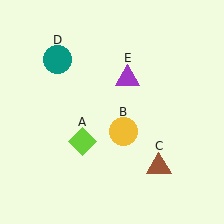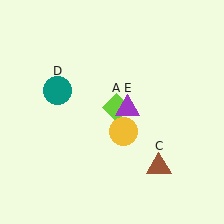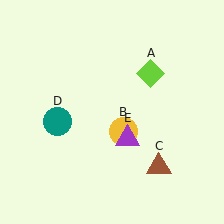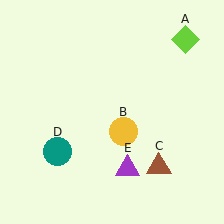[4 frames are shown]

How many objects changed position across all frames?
3 objects changed position: lime diamond (object A), teal circle (object D), purple triangle (object E).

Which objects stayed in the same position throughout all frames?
Yellow circle (object B) and brown triangle (object C) remained stationary.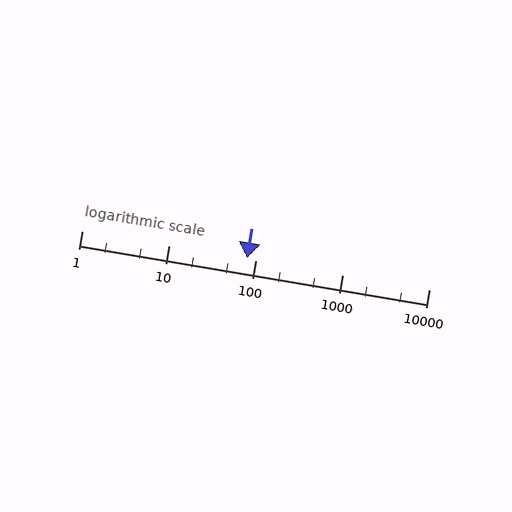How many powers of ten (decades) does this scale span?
The scale spans 4 decades, from 1 to 10000.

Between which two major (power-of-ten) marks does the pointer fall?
The pointer is between 10 and 100.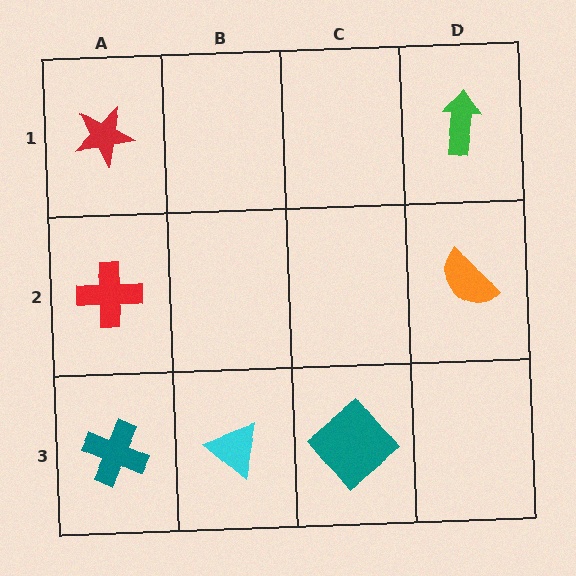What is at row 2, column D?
An orange semicircle.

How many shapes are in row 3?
3 shapes.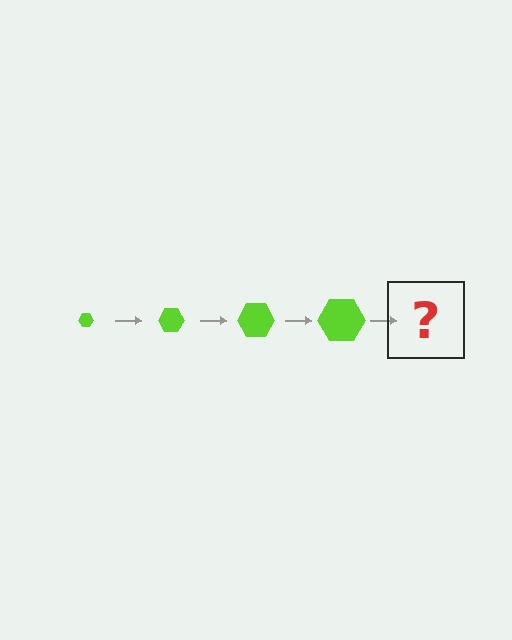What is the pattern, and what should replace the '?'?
The pattern is that the hexagon gets progressively larger each step. The '?' should be a lime hexagon, larger than the previous one.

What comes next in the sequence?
The next element should be a lime hexagon, larger than the previous one.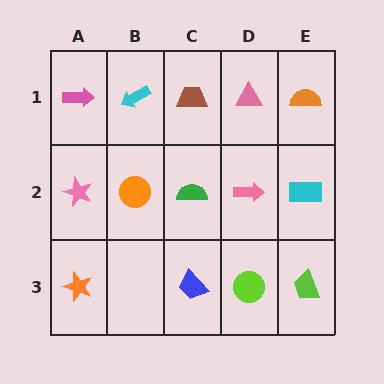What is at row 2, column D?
A pink arrow.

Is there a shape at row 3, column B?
No, that cell is empty.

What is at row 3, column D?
A lime circle.